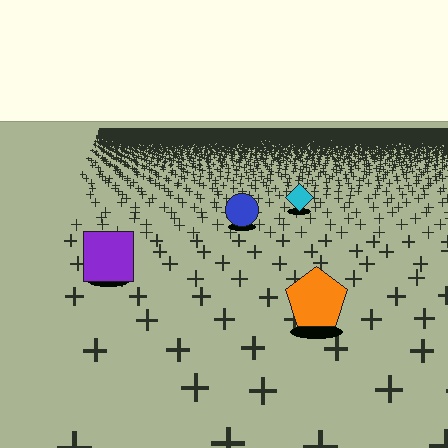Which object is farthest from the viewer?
The cyan diamond is farthest from the viewer. It appears smaller and the ground texture around it is denser.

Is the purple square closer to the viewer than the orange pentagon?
No. The orange pentagon is closer — you can tell from the texture gradient: the ground texture is coarser near it.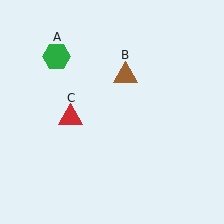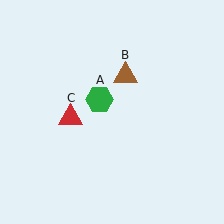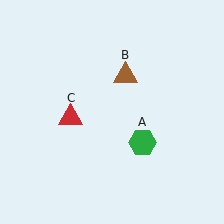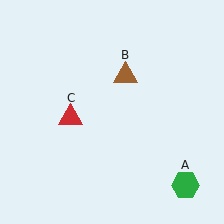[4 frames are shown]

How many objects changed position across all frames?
1 object changed position: green hexagon (object A).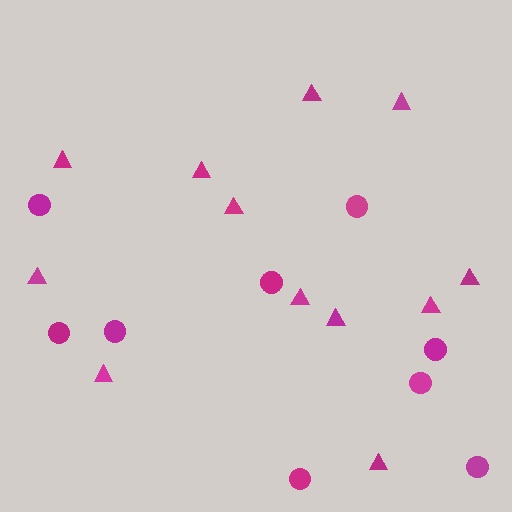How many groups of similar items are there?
There are 2 groups: one group of triangles (12) and one group of circles (9).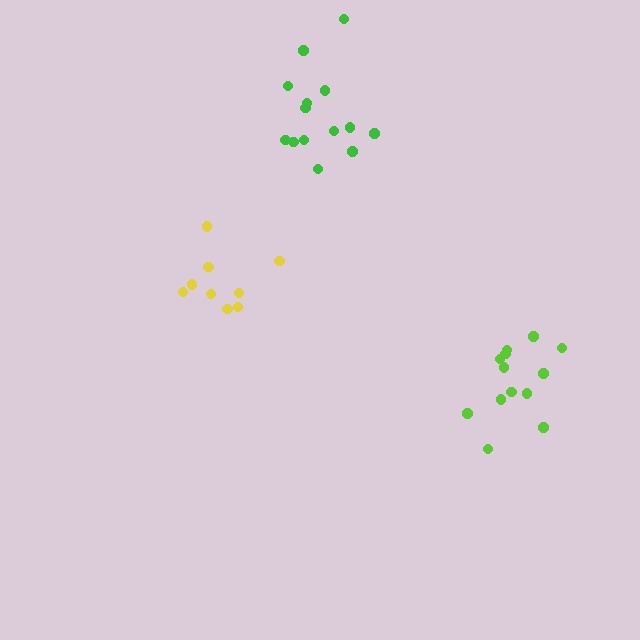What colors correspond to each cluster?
The clusters are colored: yellow, lime, green.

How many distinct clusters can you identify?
There are 3 distinct clusters.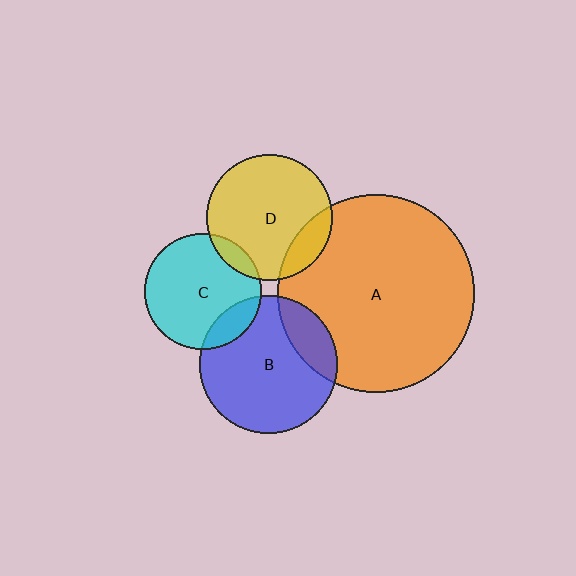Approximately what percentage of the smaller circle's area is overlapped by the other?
Approximately 10%.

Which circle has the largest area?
Circle A (orange).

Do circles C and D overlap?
Yes.